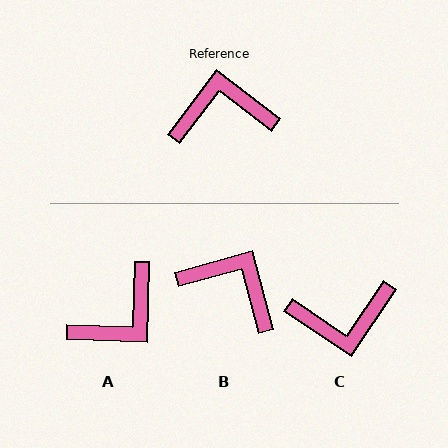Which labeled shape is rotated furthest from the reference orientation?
C, about 176 degrees away.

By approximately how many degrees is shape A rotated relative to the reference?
Approximately 145 degrees clockwise.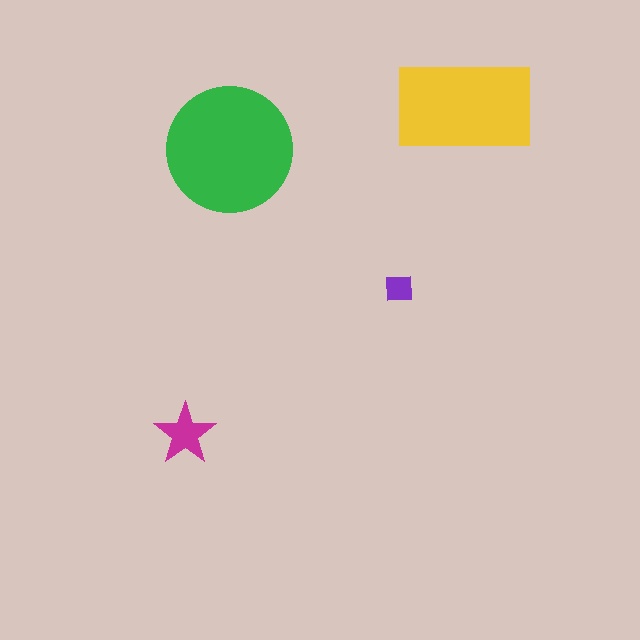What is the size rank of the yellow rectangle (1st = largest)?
2nd.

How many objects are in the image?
There are 4 objects in the image.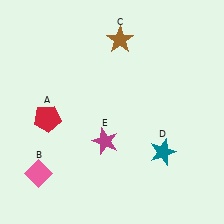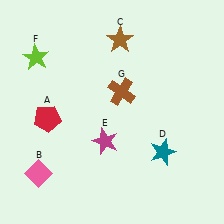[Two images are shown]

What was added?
A lime star (F), a brown cross (G) were added in Image 2.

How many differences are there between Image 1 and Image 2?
There are 2 differences between the two images.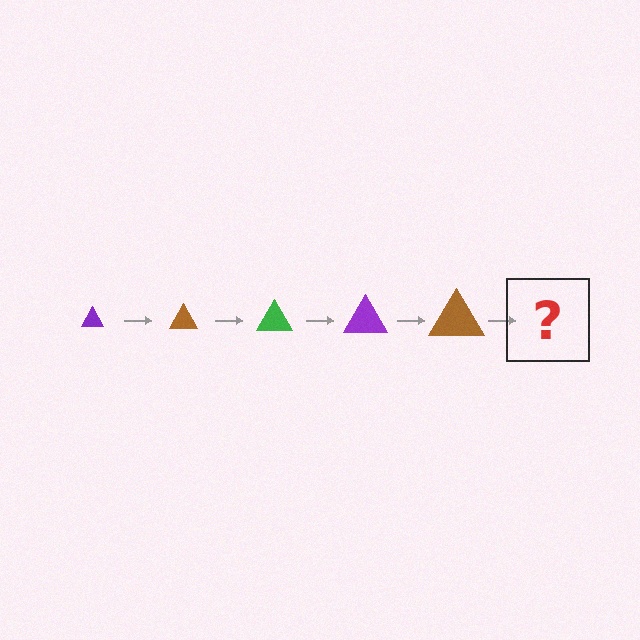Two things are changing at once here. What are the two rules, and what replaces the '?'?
The two rules are that the triangle grows larger each step and the color cycles through purple, brown, and green. The '?' should be a green triangle, larger than the previous one.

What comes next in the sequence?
The next element should be a green triangle, larger than the previous one.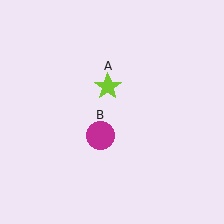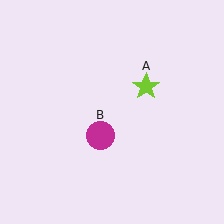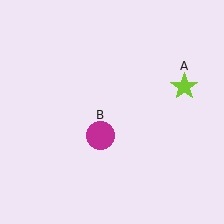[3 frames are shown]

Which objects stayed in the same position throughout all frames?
Magenta circle (object B) remained stationary.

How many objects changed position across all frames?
1 object changed position: lime star (object A).